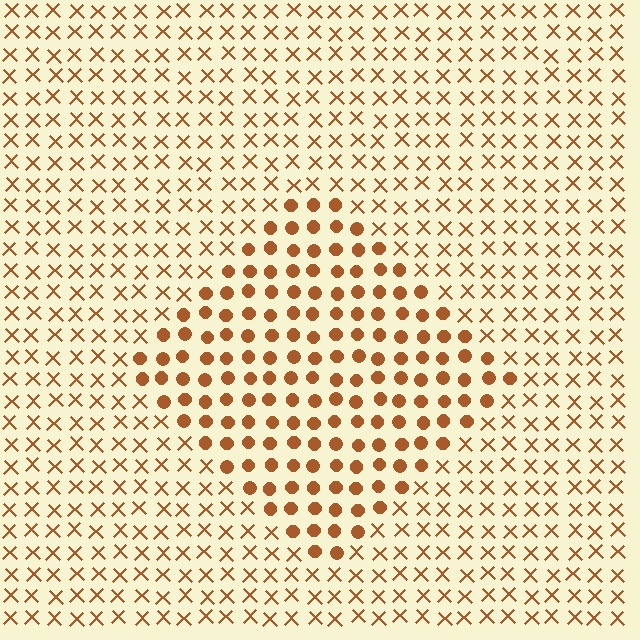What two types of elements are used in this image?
The image uses circles inside the diamond region and X marks outside it.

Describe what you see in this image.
The image is filled with small brown elements arranged in a uniform grid. A diamond-shaped region contains circles, while the surrounding area contains X marks. The boundary is defined purely by the change in element shape.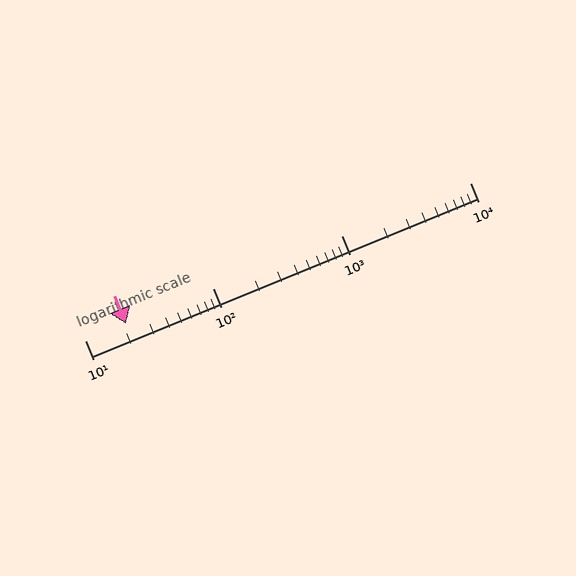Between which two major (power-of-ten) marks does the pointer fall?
The pointer is between 10 and 100.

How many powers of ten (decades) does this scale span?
The scale spans 3 decades, from 10 to 10000.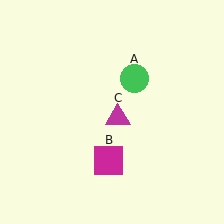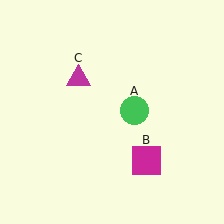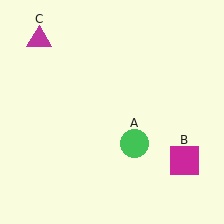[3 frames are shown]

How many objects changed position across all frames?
3 objects changed position: green circle (object A), magenta square (object B), magenta triangle (object C).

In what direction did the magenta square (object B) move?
The magenta square (object B) moved right.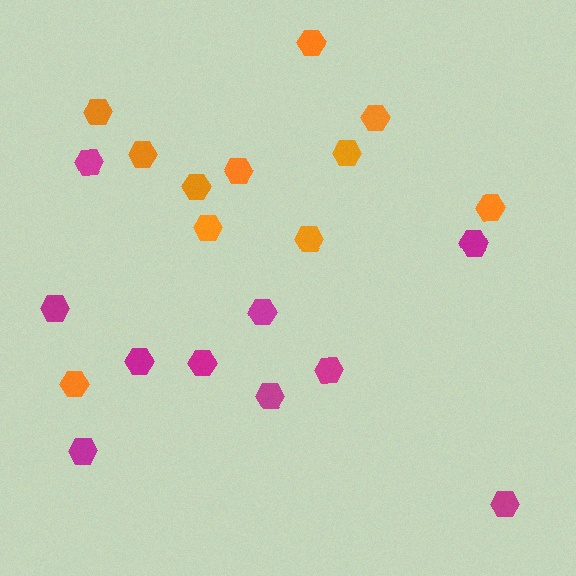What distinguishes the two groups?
There are 2 groups: one group of orange hexagons (11) and one group of magenta hexagons (10).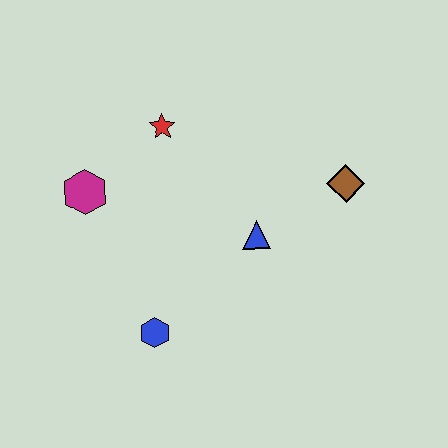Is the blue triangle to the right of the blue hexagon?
Yes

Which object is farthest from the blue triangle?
The magenta hexagon is farthest from the blue triangle.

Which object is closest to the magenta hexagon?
The red star is closest to the magenta hexagon.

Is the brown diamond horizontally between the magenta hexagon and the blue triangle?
No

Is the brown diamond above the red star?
No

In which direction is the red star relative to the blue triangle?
The red star is above the blue triangle.